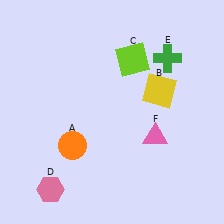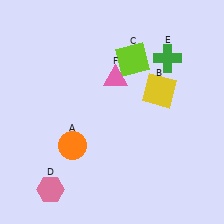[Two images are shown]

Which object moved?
The pink triangle (F) moved up.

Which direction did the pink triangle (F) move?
The pink triangle (F) moved up.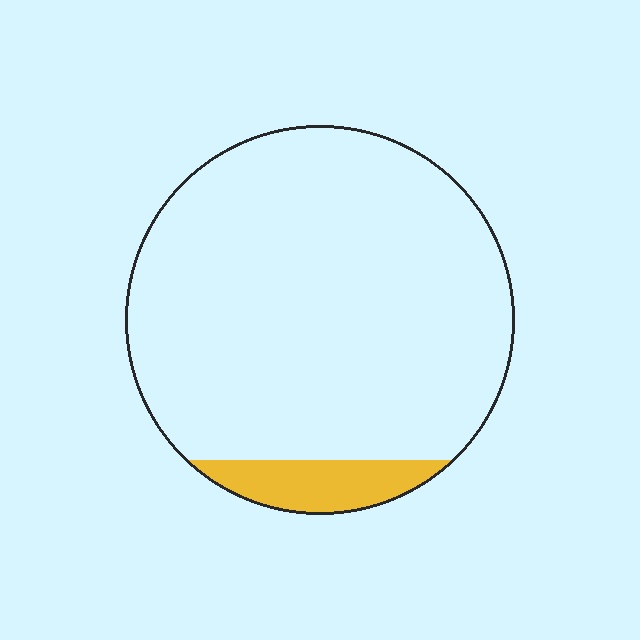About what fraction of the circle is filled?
About one tenth (1/10).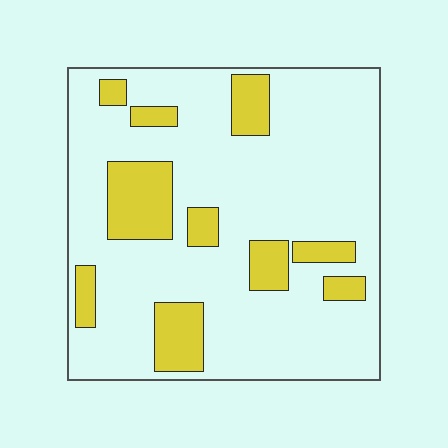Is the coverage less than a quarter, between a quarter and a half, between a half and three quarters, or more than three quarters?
Less than a quarter.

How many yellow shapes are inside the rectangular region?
10.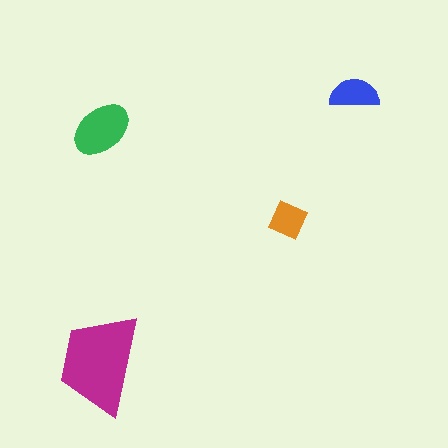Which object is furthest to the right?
The blue semicircle is rightmost.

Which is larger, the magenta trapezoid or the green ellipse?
The magenta trapezoid.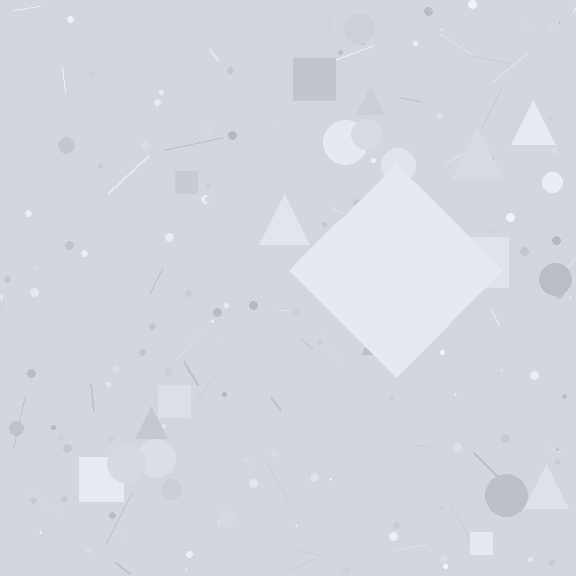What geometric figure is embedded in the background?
A diamond is embedded in the background.